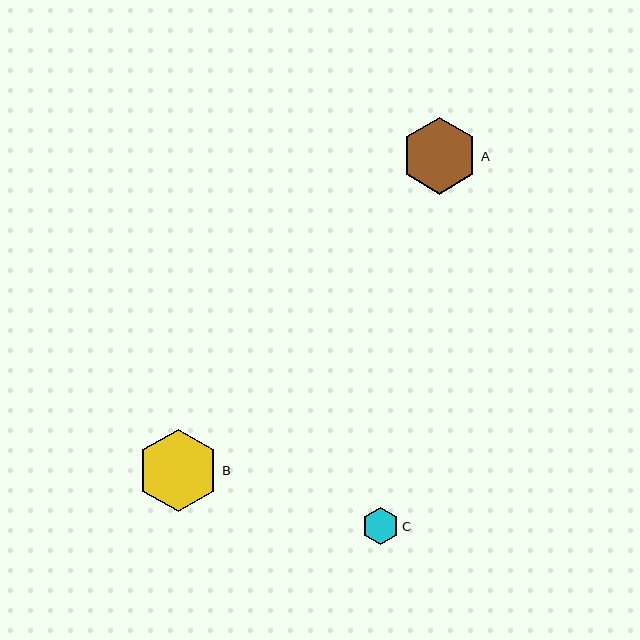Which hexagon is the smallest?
Hexagon C is the smallest with a size of approximately 37 pixels.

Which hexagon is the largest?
Hexagon B is the largest with a size of approximately 83 pixels.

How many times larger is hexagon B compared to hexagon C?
Hexagon B is approximately 2.2 times the size of hexagon C.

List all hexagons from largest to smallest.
From largest to smallest: B, A, C.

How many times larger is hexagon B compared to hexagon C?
Hexagon B is approximately 2.2 times the size of hexagon C.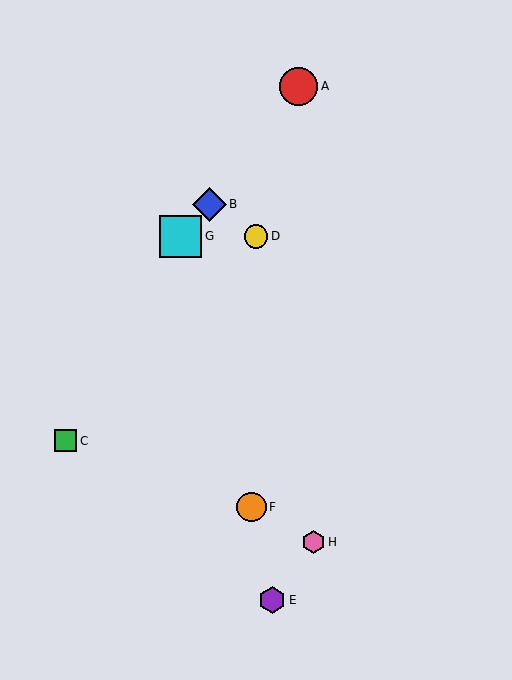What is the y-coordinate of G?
Object G is at y≈236.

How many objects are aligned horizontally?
2 objects (D, G) are aligned horizontally.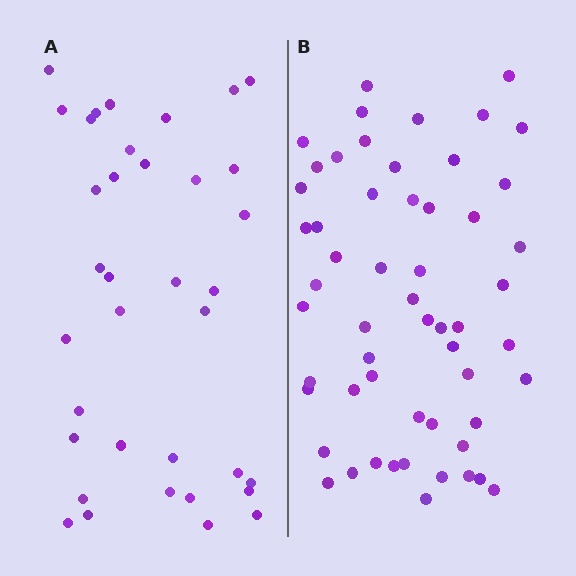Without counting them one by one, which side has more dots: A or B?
Region B (the right region) has more dots.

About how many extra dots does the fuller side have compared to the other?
Region B has approximately 20 more dots than region A.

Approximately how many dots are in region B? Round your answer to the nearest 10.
About 60 dots. (The exact count is 56, which rounds to 60.)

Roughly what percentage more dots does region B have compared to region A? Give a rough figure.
About 55% more.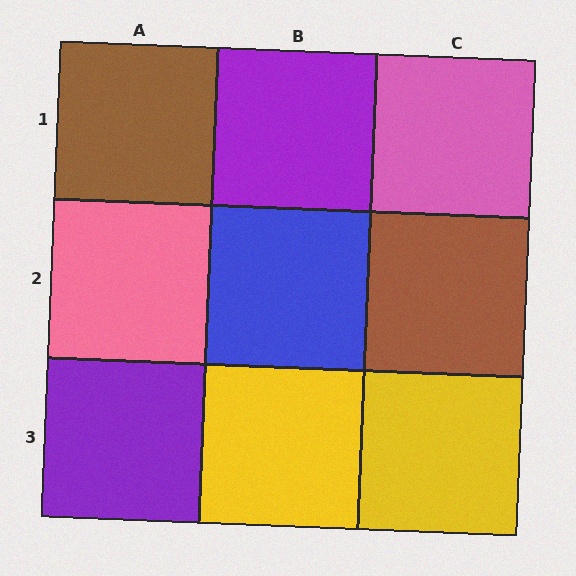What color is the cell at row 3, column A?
Purple.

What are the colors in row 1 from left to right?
Brown, purple, pink.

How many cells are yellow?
2 cells are yellow.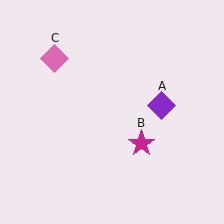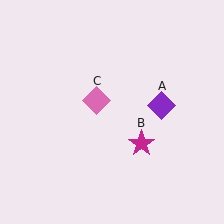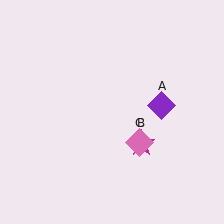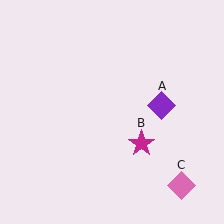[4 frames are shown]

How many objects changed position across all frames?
1 object changed position: pink diamond (object C).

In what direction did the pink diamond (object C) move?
The pink diamond (object C) moved down and to the right.